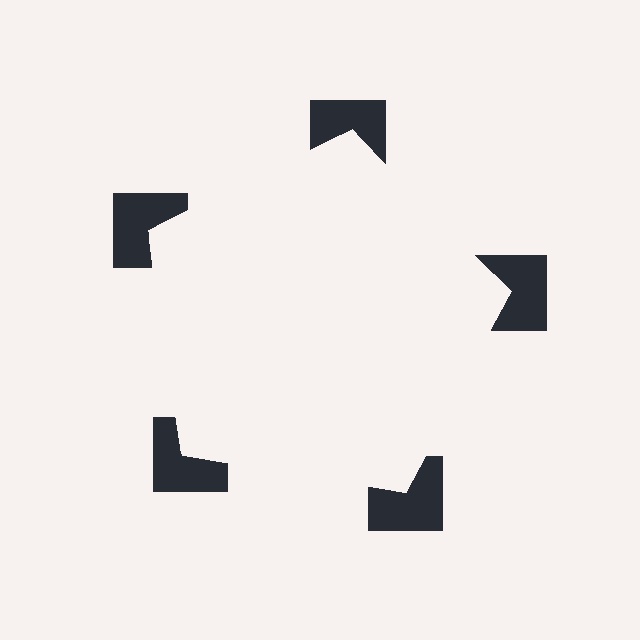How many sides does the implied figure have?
5 sides.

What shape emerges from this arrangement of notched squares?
An illusory pentagon — its edges are inferred from the aligned wedge cuts in the notched squares, not physically drawn.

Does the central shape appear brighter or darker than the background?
It typically appears slightly brighter than the background, even though no actual brightness change is drawn.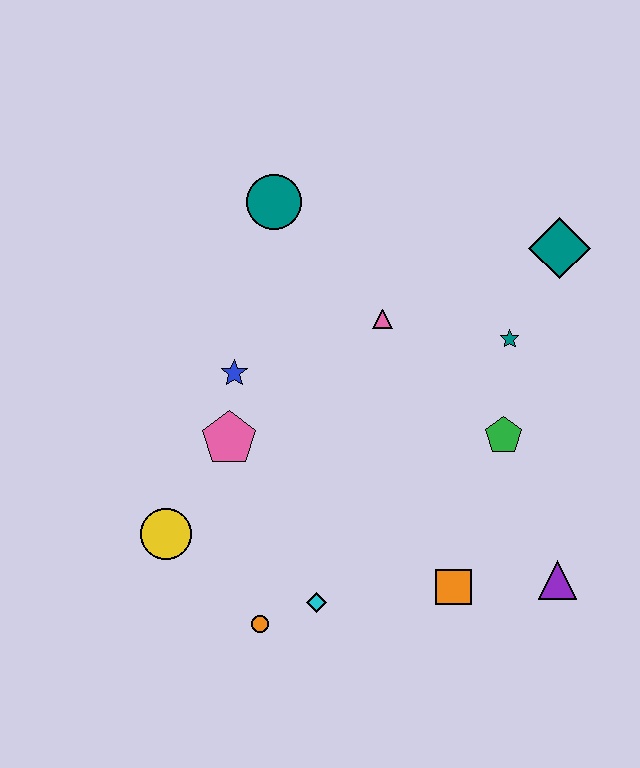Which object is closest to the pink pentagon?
The blue star is closest to the pink pentagon.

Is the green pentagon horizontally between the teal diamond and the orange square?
Yes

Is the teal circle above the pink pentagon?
Yes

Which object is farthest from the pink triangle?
The orange circle is farthest from the pink triangle.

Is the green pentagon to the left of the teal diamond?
Yes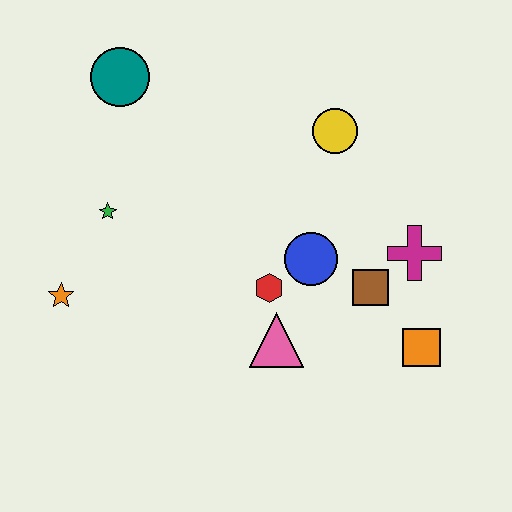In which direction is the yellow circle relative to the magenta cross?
The yellow circle is above the magenta cross.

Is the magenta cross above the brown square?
Yes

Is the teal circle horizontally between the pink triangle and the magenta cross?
No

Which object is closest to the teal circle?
The green star is closest to the teal circle.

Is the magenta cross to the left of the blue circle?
No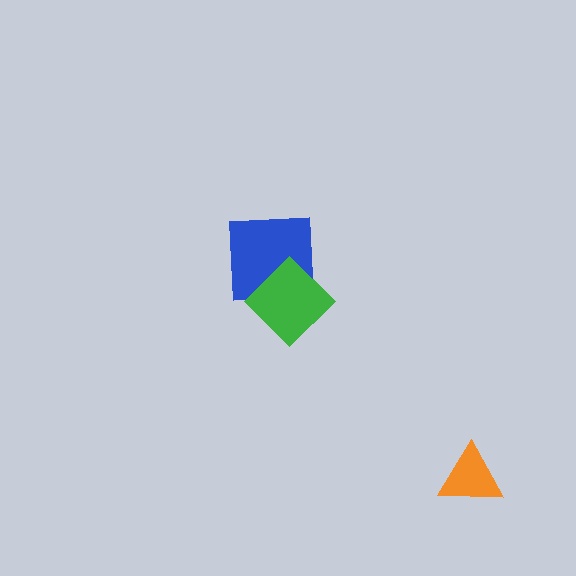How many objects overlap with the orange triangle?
0 objects overlap with the orange triangle.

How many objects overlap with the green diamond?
1 object overlaps with the green diamond.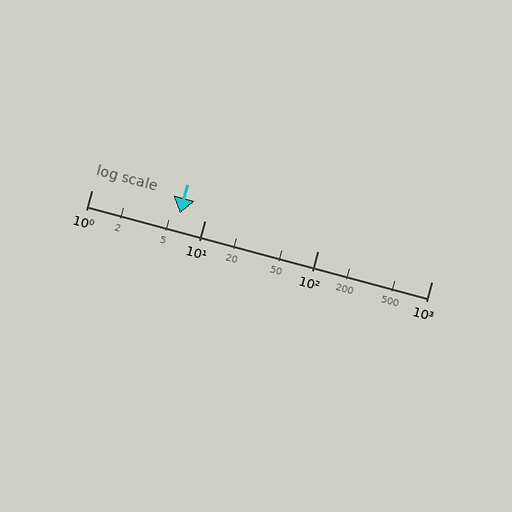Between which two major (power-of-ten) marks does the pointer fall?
The pointer is between 1 and 10.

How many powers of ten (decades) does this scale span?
The scale spans 3 decades, from 1 to 1000.